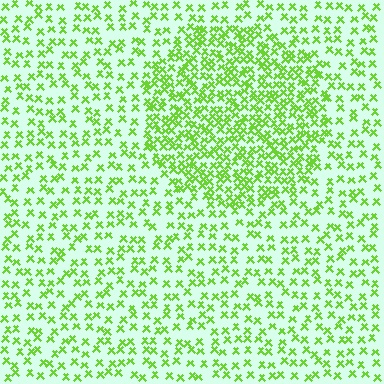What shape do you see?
I see a circle.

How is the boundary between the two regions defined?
The boundary is defined by a change in element density (approximately 2.1x ratio). All elements are the same color, size, and shape.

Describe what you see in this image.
The image contains small lime elements arranged at two different densities. A circle-shaped region is visible where the elements are more densely packed than the surrounding area.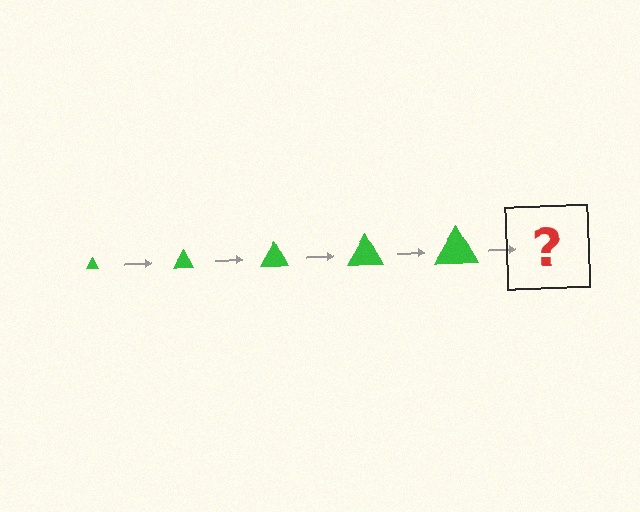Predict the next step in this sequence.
The next step is a green triangle, larger than the previous one.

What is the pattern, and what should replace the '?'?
The pattern is that the triangle gets progressively larger each step. The '?' should be a green triangle, larger than the previous one.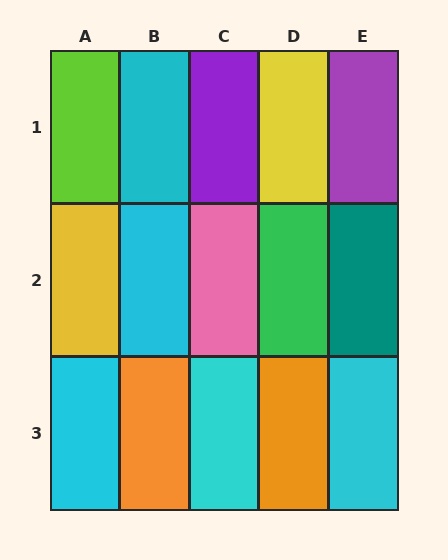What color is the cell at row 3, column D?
Orange.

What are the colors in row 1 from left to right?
Lime, cyan, purple, yellow, purple.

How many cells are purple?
2 cells are purple.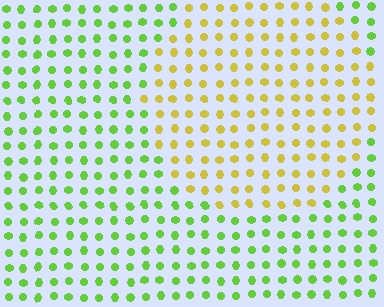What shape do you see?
I see a circle.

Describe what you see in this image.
The image is filled with small lime elements in a uniform arrangement. A circle-shaped region is visible where the elements are tinted to a slightly different hue, forming a subtle color boundary.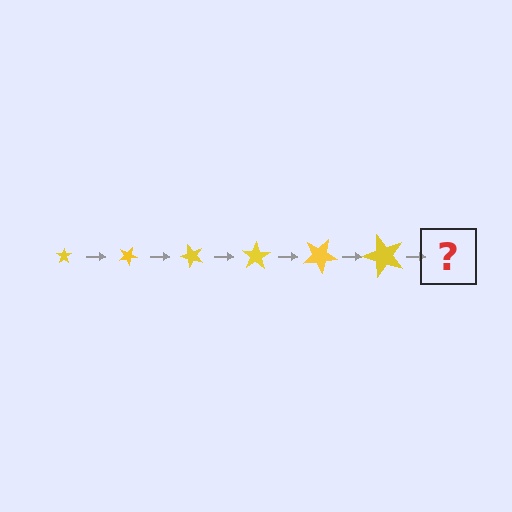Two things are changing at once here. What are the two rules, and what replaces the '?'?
The two rules are that the star grows larger each step and it rotates 25 degrees each step. The '?' should be a star, larger than the previous one and rotated 150 degrees from the start.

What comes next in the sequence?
The next element should be a star, larger than the previous one and rotated 150 degrees from the start.